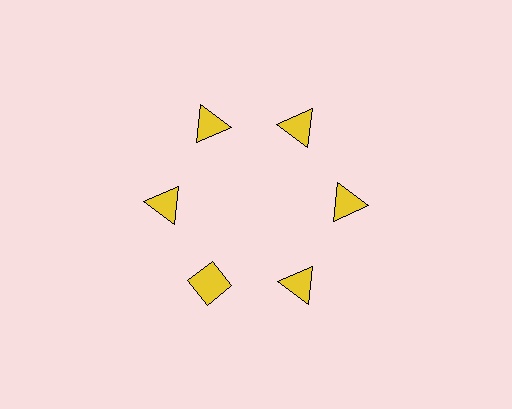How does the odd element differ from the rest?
It has a different shape: diamond instead of triangle.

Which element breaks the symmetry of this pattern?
The yellow diamond at roughly the 7 o'clock position breaks the symmetry. All other shapes are yellow triangles.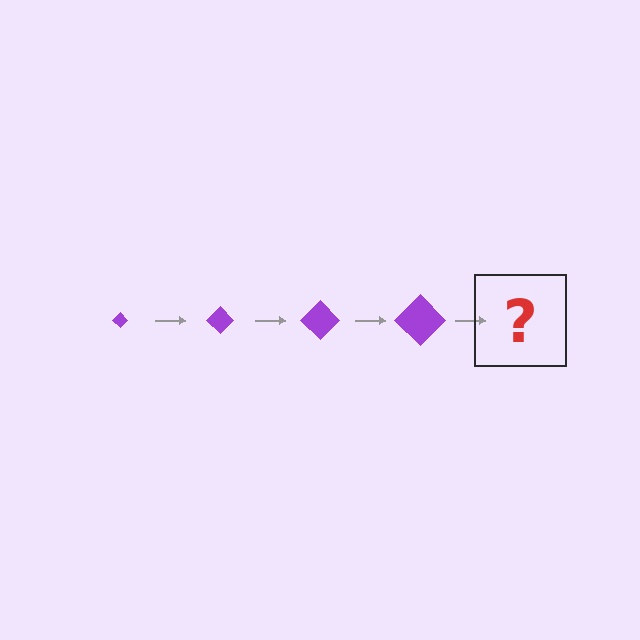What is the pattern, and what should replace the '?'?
The pattern is that the diamond gets progressively larger each step. The '?' should be a purple diamond, larger than the previous one.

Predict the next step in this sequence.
The next step is a purple diamond, larger than the previous one.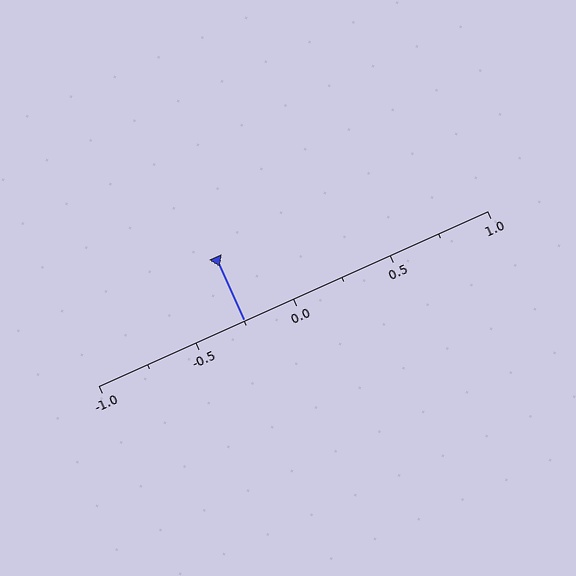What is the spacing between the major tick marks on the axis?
The major ticks are spaced 0.5 apart.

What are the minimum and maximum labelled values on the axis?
The axis runs from -1.0 to 1.0.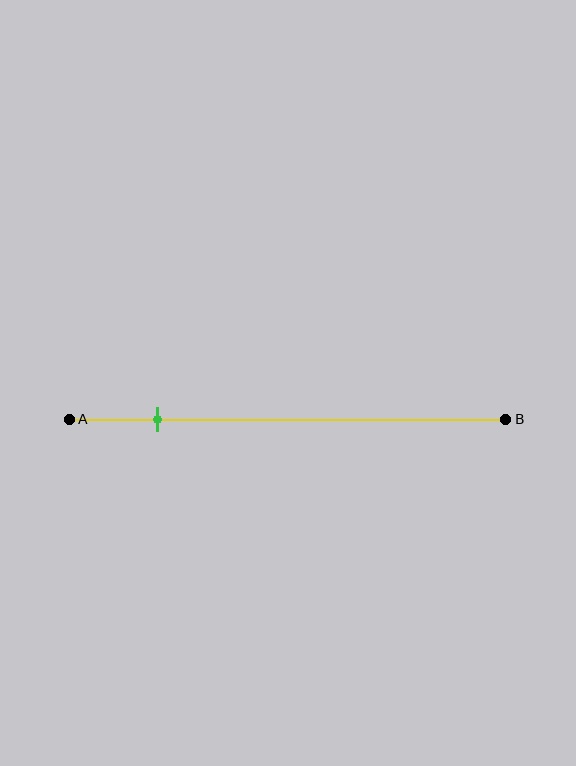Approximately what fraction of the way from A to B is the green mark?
The green mark is approximately 20% of the way from A to B.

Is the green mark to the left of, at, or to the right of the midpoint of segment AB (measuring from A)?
The green mark is to the left of the midpoint of segment AB.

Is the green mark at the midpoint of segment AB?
No, the mark is at about 20% from A, not at the 50% midpoint.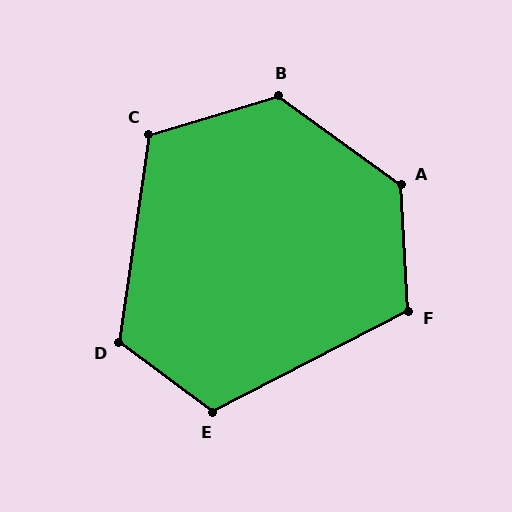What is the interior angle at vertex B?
Approximately 127 degrees (obtuse).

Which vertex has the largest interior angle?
A, at approximately 129 degrees.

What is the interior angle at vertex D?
Approximately 118 degrees (obtuse).